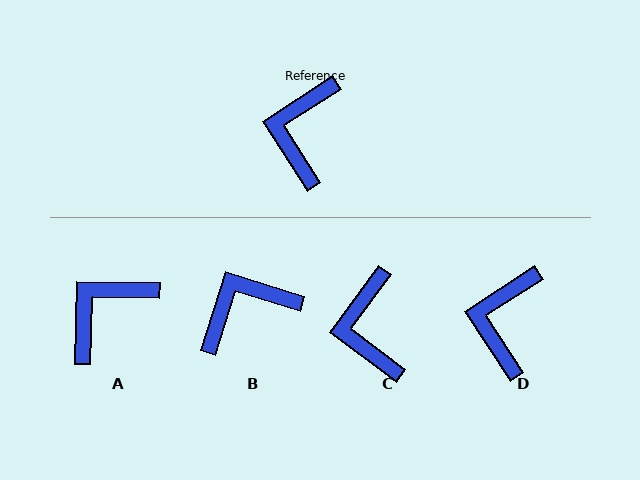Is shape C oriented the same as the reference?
No, it is off by about 21 degrees.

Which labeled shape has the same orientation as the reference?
D.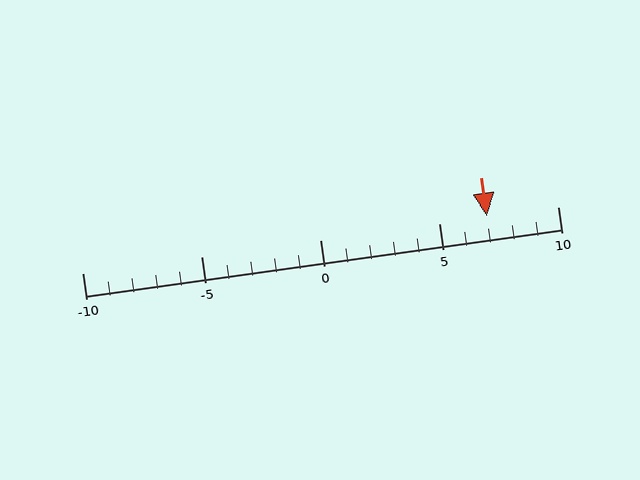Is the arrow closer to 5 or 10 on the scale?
The arrow is closer to 5.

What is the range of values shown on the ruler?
The ruler shows values from -10 to 10.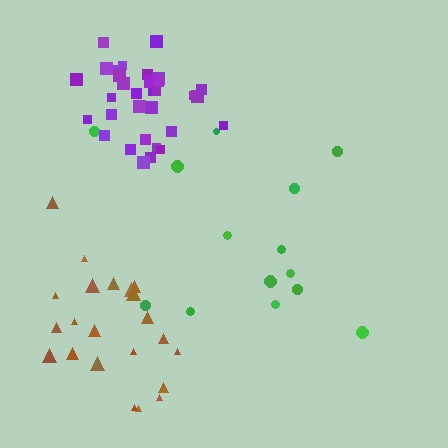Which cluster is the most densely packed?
Purple.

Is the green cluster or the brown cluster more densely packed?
Brown.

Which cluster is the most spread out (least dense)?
Green.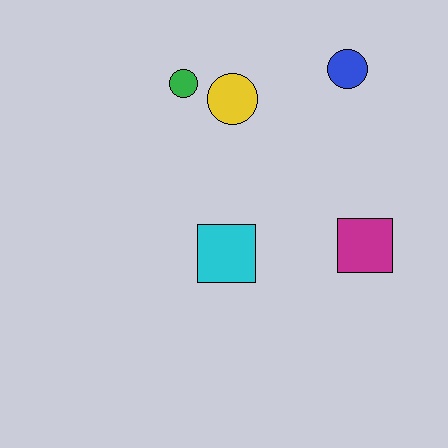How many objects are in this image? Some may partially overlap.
There are 5 objects.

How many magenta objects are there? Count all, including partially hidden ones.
There is 1 magenta object.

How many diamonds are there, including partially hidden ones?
There are no diamonds.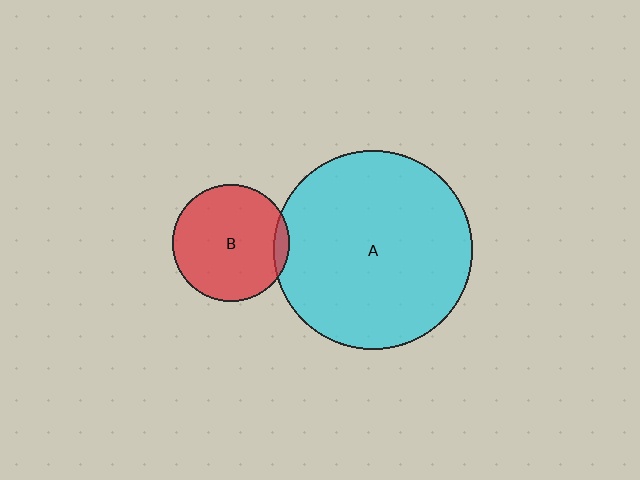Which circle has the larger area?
Circle A (cyan).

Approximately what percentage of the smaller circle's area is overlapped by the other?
Approximately 5%.